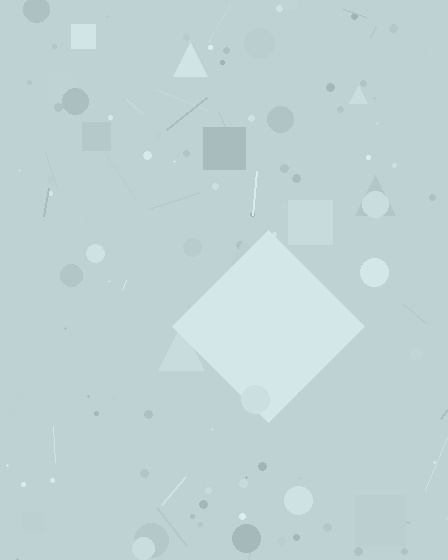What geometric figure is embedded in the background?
A diamond is embedded in the background.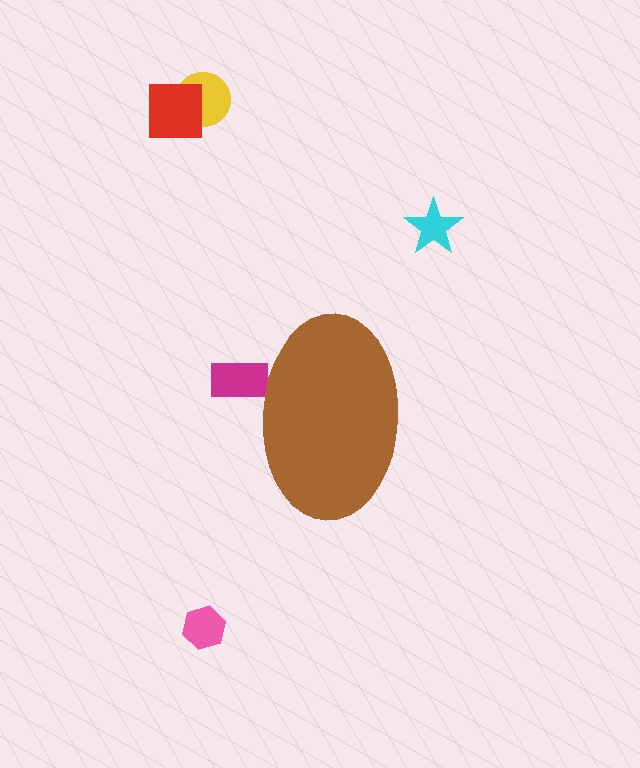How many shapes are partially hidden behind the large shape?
1 shape is partially hidden.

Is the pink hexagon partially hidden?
No, the pink hexagon is fully visible.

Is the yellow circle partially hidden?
No, the yellow circle is fully visible.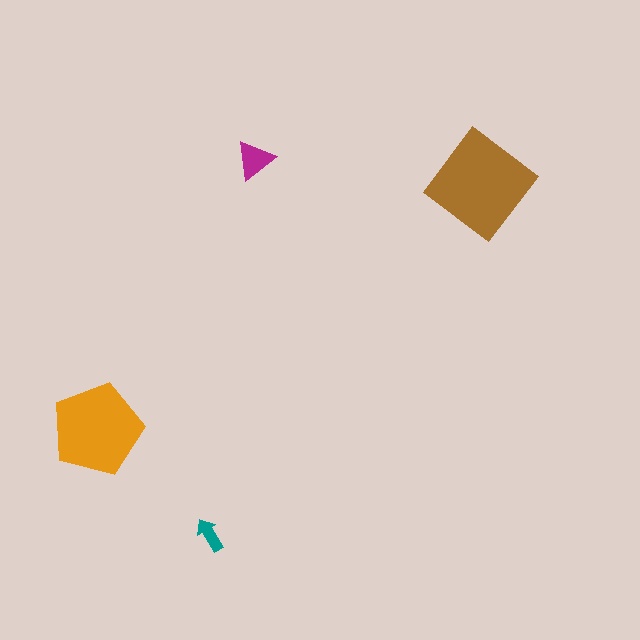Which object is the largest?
The brown diamond.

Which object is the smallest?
The teal arrow.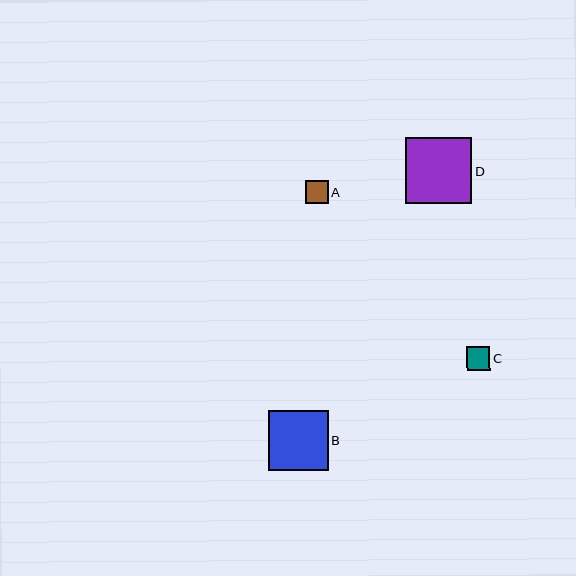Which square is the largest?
Square D is the largest with a size of approximately 66 pixels.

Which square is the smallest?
Square A is the smallest with a size of approximately 23 pixels.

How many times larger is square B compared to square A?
Square B is approximately 2.6 times the size of square A.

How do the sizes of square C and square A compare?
Square C and square A are approximately the same size.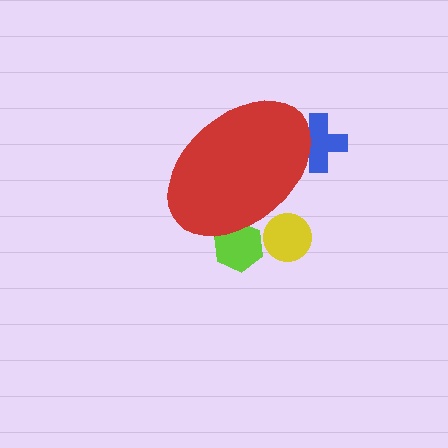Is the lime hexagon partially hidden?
Yes, the lime hexagon is partially hidden behind the red ellipse.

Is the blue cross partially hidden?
Yes, the blue cross is partially hidden behind the red ellipse.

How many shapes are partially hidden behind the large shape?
3 shapes are partially hidden.